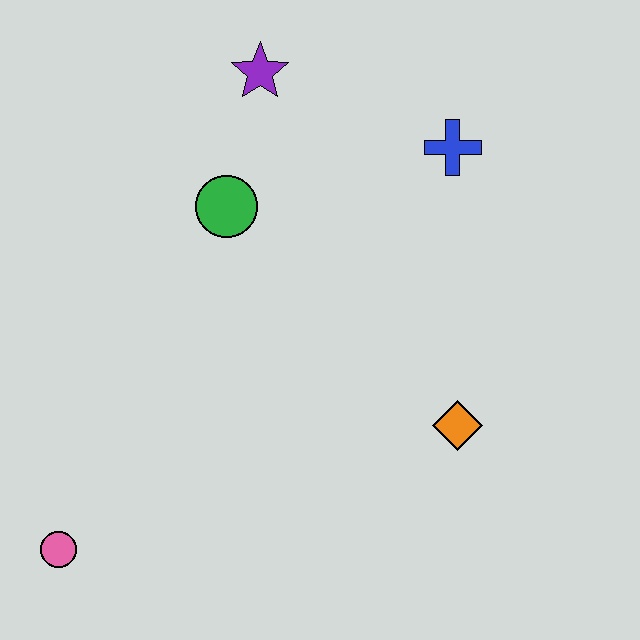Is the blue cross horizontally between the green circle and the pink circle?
No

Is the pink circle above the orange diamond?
No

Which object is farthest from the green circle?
The pink circle is farthest from the green circle.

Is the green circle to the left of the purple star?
Yes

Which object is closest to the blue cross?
The purple star is closest to the blue cross.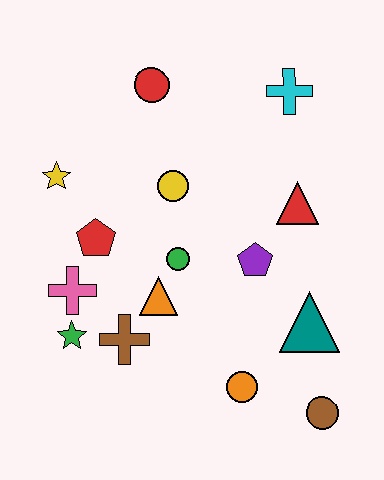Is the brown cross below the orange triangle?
Yes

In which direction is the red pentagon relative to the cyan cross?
The red pentagon is to the left of the cyan cross.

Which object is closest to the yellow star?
The red pentagon is closest to the yellow star.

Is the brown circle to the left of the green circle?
No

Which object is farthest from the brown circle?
The red circle is farthest from the brown circle.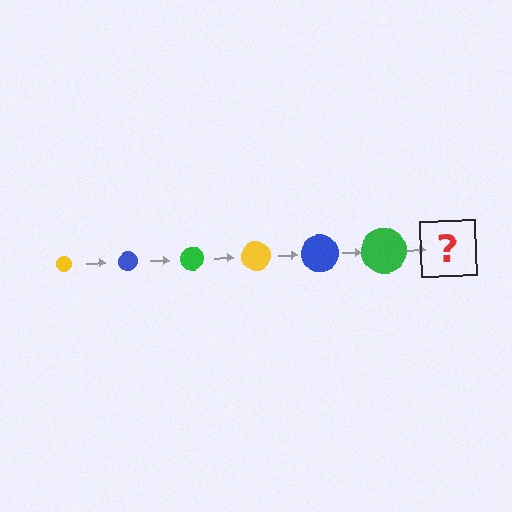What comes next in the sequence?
The next element should be a yellow circle, larger than the previous one.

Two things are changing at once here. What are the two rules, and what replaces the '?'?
The two rules are that the circle grows larger each step and the color cycles through yellow, blue, and green. The '?' should be a yellow circle, larger than the previous one.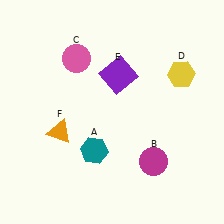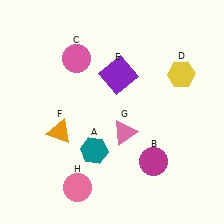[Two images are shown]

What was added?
A pink triangle (G), a pink circle (H) were added in Image 2.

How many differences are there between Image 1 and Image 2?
There are 2 differences between the two images.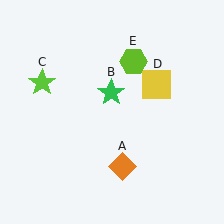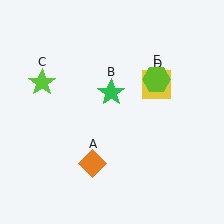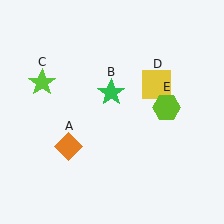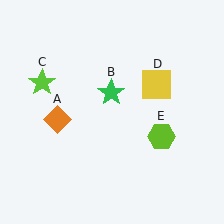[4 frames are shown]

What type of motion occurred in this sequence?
The orange diamond (object A), lime hexagon (object E) rotated clockwise around the center of the scene.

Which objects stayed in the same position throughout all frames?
Green star (object B) and lime star (object C) and yellow square (object D) remained stationary.